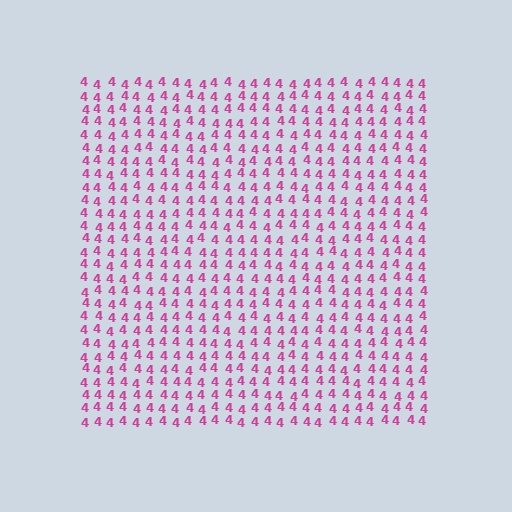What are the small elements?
The small elements are digit 4's.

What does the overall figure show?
The overall figure shows a square.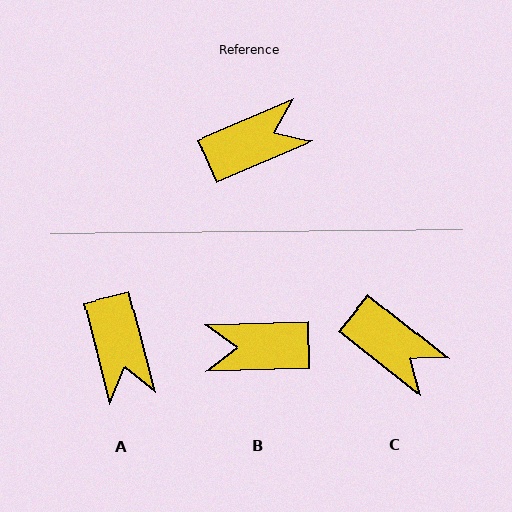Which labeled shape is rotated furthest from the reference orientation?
B, about 159 degrees away.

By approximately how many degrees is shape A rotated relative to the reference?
Approximately 99 degrees clockwise.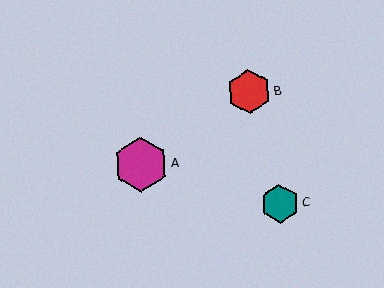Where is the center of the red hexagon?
The center of the red hexagon is at (249, 92).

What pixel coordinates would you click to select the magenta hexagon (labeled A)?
Click at (141, 165) to select the magenta hexagon A.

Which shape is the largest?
The magenta hexagon (labeled A) is the largest.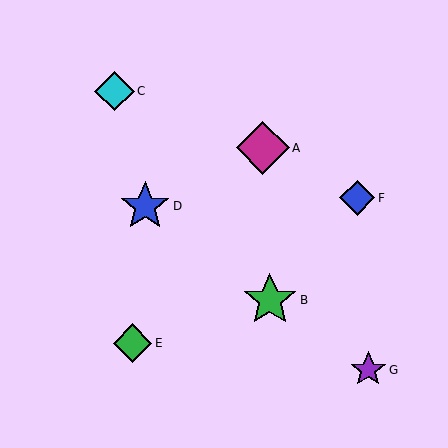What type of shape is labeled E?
Shape E is a green diamond.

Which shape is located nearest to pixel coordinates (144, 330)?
The green diamond (labeled E) at (132, 343) is nearest to that location.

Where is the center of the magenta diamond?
The center of the magenta diamond is at (263, 148).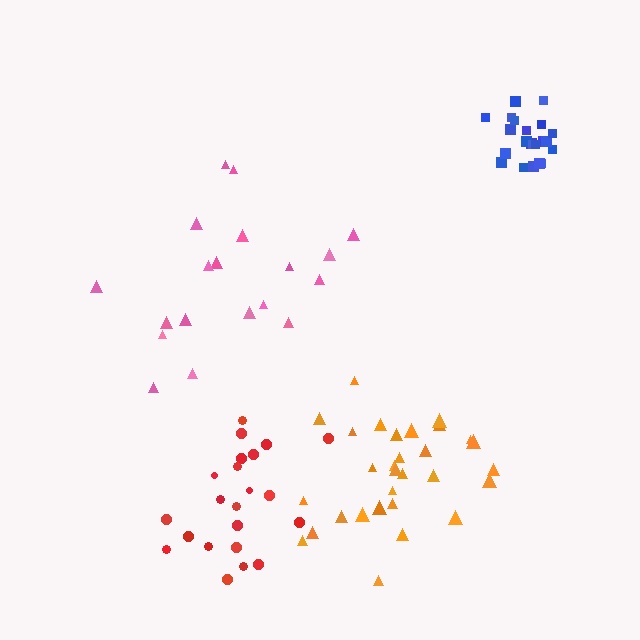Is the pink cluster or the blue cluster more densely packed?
Blue.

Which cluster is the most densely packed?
Blue.